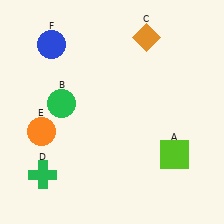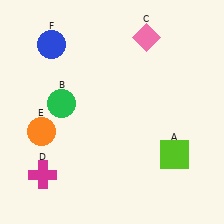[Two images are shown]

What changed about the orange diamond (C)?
In Image 1, C is orange. In Image 2, it changed to pink.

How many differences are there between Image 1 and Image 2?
There are 2 differences between the two images.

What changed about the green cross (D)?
In Image 1, D is green. In Image 2, it changed to magenta.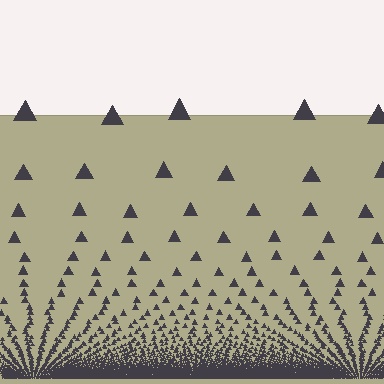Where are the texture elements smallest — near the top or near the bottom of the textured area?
Near the bottom.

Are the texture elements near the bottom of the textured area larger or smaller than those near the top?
Smaller. The gradient is inverted — elements near the bottom are smaller and denser.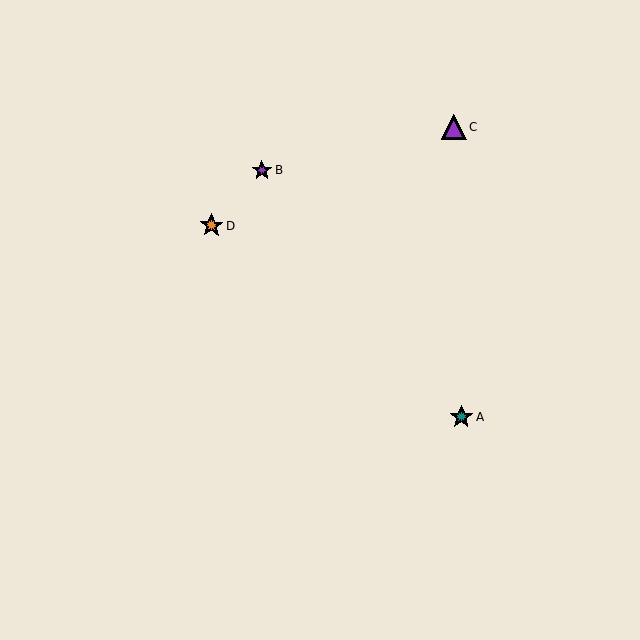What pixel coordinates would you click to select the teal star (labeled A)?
Click at (461, 417) to select the teal star A.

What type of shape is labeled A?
Shape A is a teal star.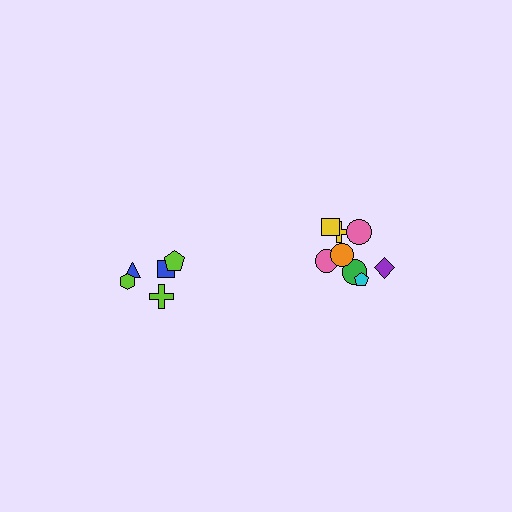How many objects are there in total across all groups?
There are 13 objects.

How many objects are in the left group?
There are 5 objects.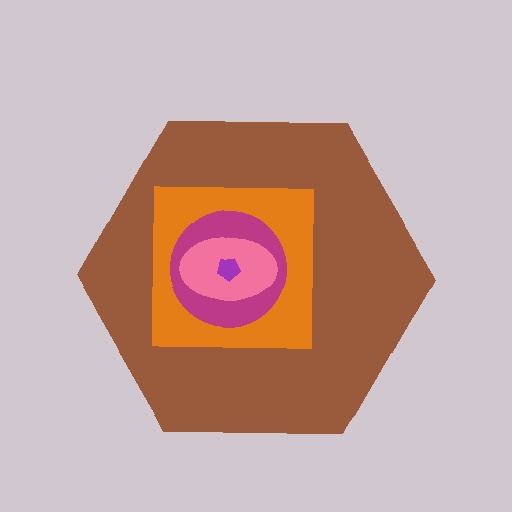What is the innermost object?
The purple pentagon.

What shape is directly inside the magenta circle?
The pink ellipse.